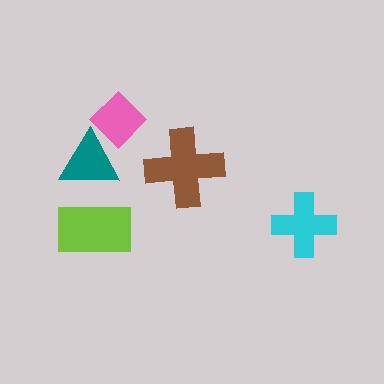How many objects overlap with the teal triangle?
1 object overlaps with the teal triangle.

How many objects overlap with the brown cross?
0 objects overlap with the brown cross.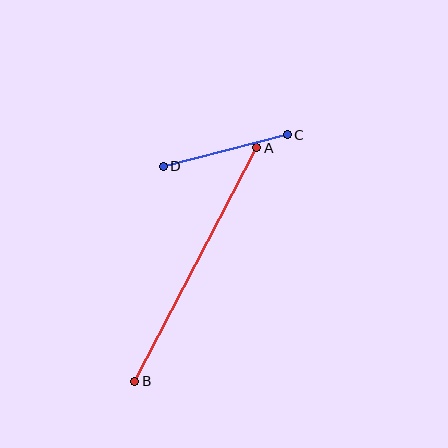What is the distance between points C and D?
The distance is approximately 128 pixels.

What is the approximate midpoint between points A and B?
The midpoint is at approximately (196, 264) pixels.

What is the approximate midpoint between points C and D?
The midpoint is at approximately (225, 150) pixels.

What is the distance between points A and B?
The distance is approximately 263 pixels.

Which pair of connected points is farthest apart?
Points A and B are farthest apart.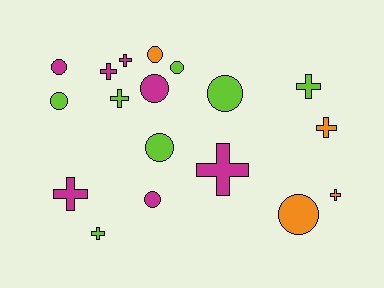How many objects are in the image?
There are 18 objects.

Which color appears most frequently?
Lime, with 7 objects.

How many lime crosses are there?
There are 3 lime crosses.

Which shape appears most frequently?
Cross, with 9 objects.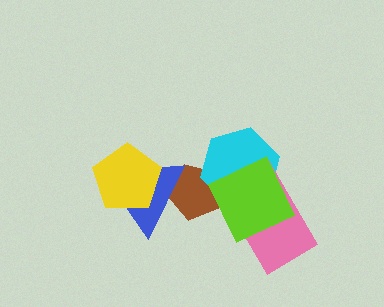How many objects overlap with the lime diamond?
3 objects overlap with the lime diamond.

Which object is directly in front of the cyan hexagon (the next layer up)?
The pink rectangle is directly in front of the cyan hexagon.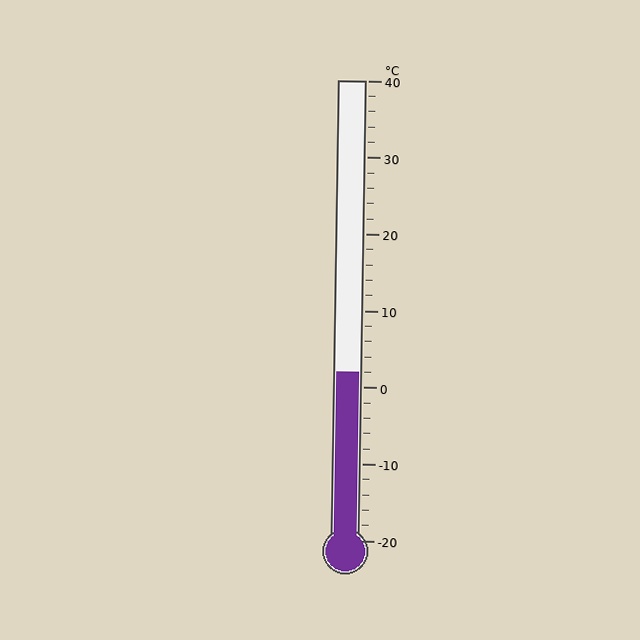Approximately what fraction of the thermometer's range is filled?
The thermometer is filled to approximately 35% of its range.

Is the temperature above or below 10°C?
The temperature is below 10°C.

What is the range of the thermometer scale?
The thermometer scale ranges from -20°C to 40°C.